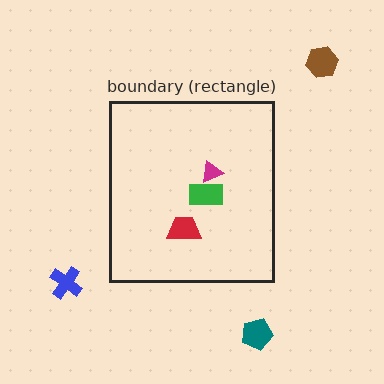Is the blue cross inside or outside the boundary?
Outside.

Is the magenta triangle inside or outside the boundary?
Inside.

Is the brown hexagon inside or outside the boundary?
Outside.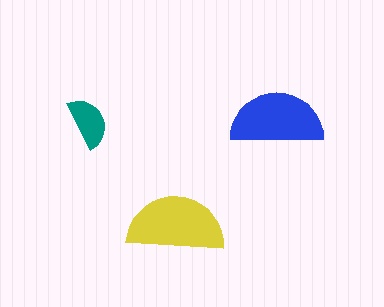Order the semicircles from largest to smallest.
the yellow one, the blue one, the teal one.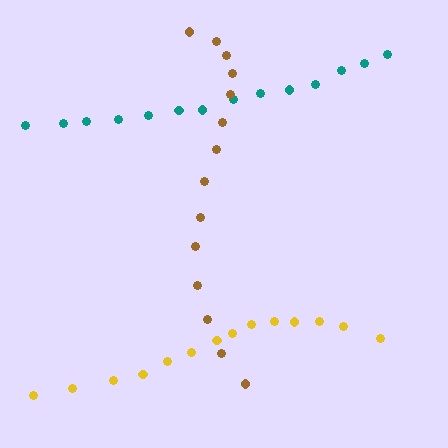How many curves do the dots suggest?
There are 3 distinct paths.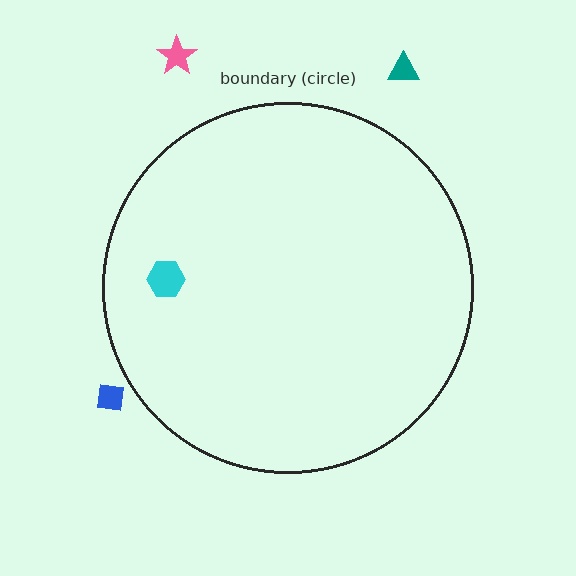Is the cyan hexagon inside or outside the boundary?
Inside.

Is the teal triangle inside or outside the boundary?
Outside.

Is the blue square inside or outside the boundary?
Outside.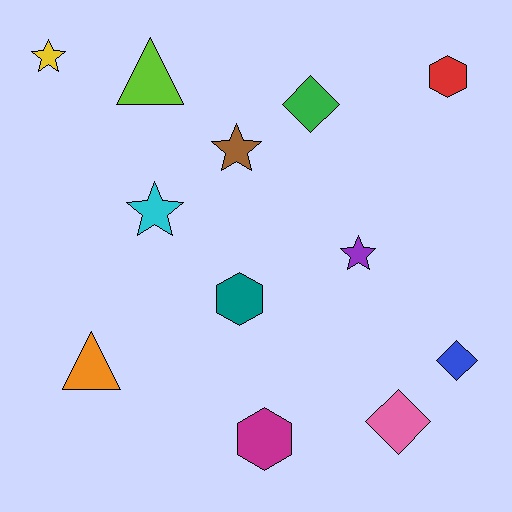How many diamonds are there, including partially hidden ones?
There are 3 diamonds.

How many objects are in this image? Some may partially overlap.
There are 12 objects.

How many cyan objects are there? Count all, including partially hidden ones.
There is 1 cyan object.